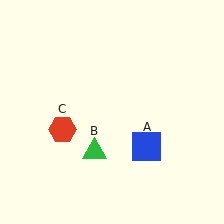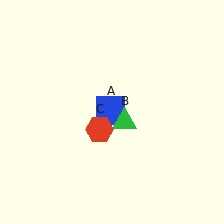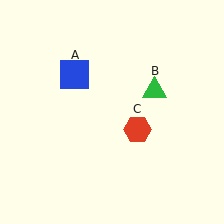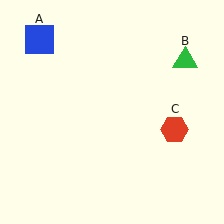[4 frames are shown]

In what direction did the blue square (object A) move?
The blue square (object A) moved up and to the left.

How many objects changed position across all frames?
3 objects changed position: blue square (object A), green triangle (object B), red hexagon (object C).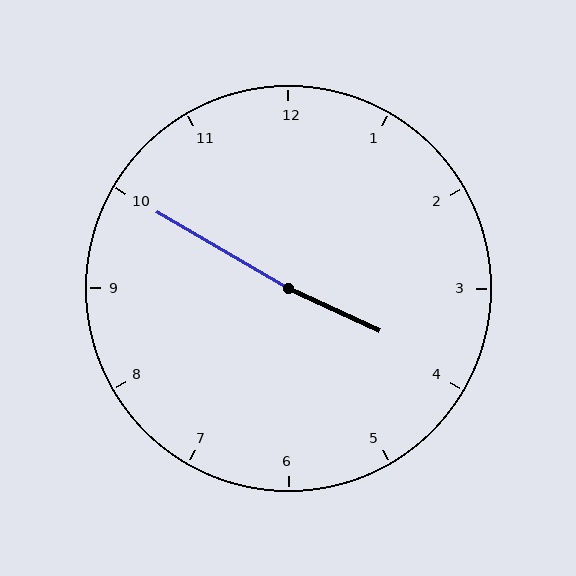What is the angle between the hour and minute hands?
Approximately 175 degrees.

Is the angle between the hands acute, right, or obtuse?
It is obtuse.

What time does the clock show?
3:50.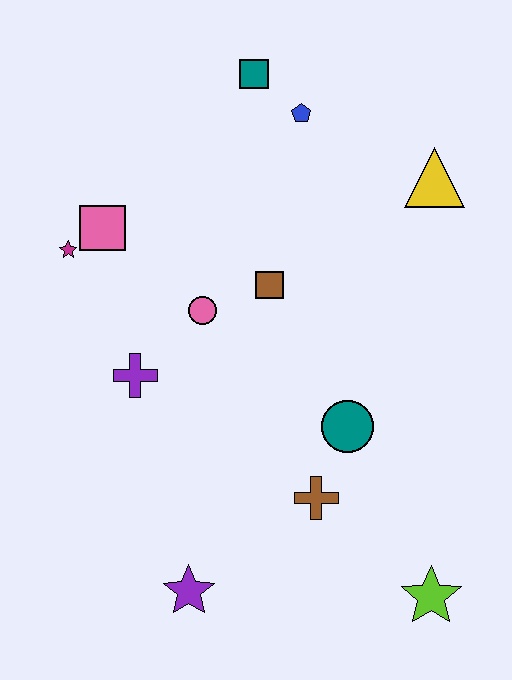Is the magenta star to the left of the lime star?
Yes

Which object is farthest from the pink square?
The lime star is farthest from the pink square.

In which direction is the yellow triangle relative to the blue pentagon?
The yellow triangle is to the right of the blue pentagon.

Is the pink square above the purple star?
Yes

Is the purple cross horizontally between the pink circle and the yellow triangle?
No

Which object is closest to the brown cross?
The teal circle is closest to the brown cross.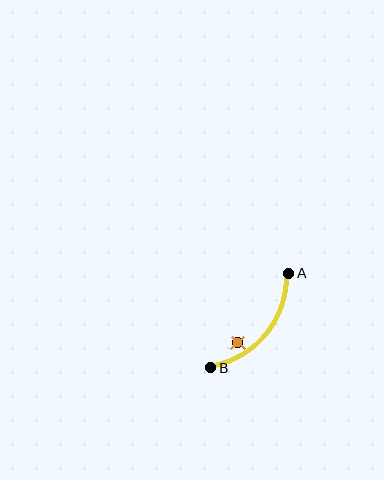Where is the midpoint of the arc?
The arc midpoint is the point on the curve farthest from the straight line joining A and B. It sits below and to the right of that line.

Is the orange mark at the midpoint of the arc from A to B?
No — the orange mark does not lie on the arc at all. It sits slightly inside the curve.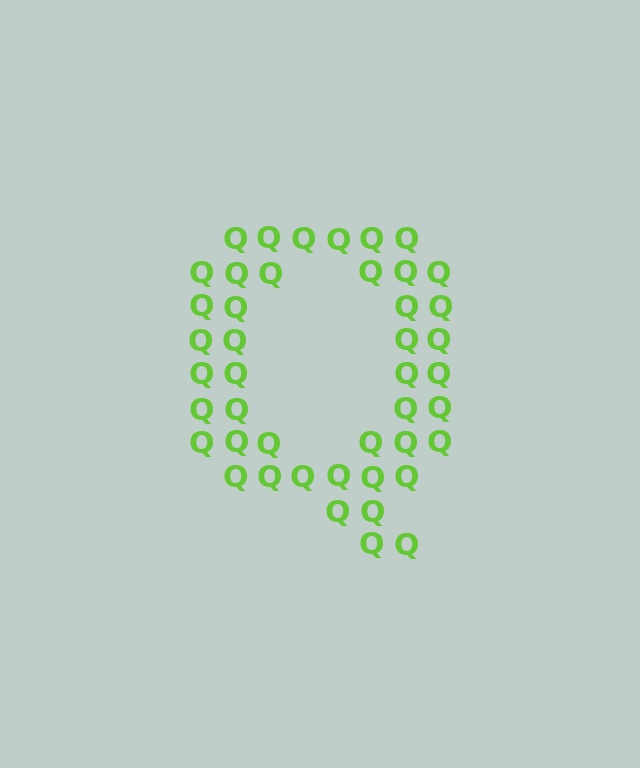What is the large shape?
The large shape is the letter Q.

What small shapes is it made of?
It is made of small letter Q's.